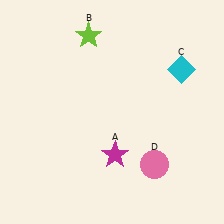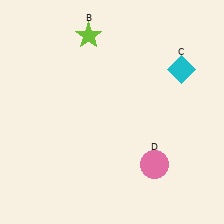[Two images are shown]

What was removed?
The magenta star (A) was removed in Image 2.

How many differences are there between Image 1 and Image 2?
There is 1 difference between the two images.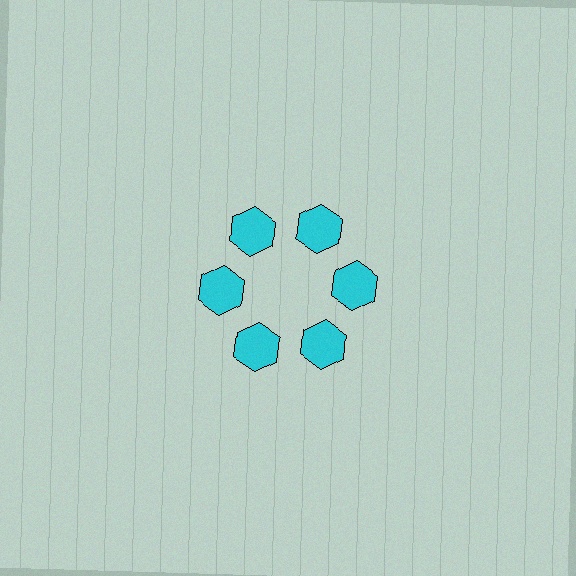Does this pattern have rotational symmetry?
Yes, this pattern has 6-fold rotational symmetry. It looks the same after rotating 60 degrees around the center.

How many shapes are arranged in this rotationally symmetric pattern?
There are 6 shapes, arranged in 6 groups of 1.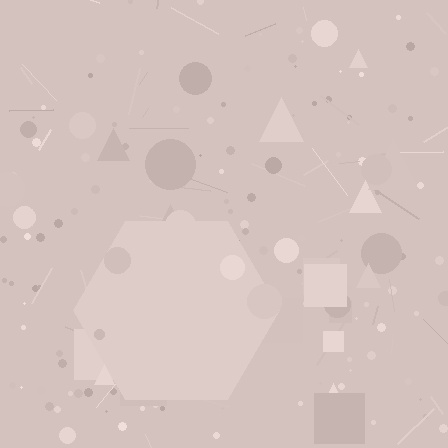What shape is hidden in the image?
A hexagon is hidden in the image.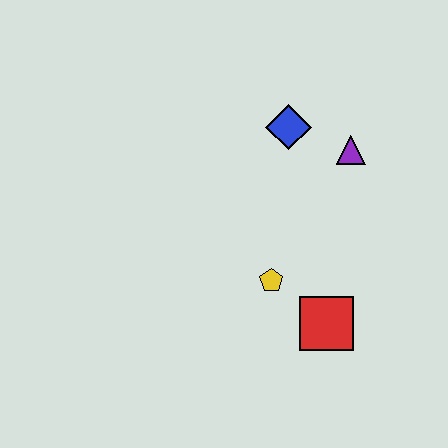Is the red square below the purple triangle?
Yes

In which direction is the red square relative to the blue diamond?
The red square is below the blue diamond.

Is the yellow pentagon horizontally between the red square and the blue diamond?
No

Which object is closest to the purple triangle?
The blue diamond is closest to the purple triangle.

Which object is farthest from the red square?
The blue diamond is farthest from the red square.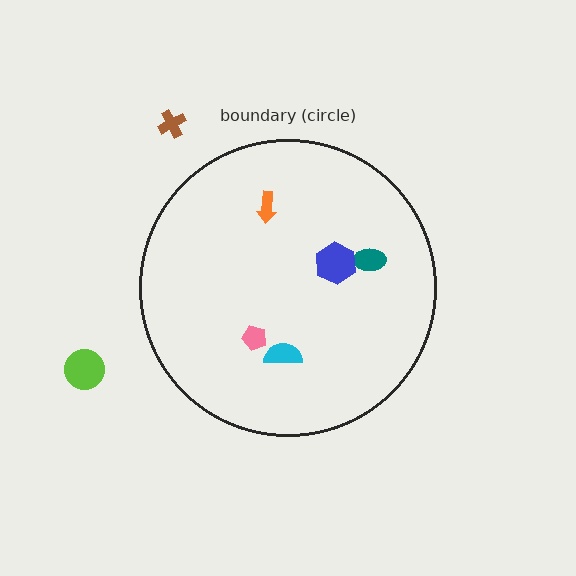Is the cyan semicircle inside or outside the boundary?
Inside.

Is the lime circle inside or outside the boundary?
Outside.